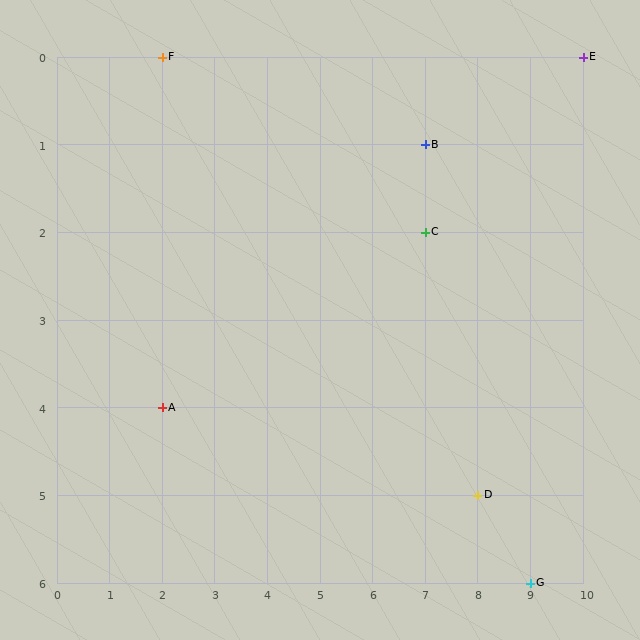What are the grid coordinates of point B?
Point B is at grid coordinates (7, 1).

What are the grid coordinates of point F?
Point F is at grid coordinates (2, 0).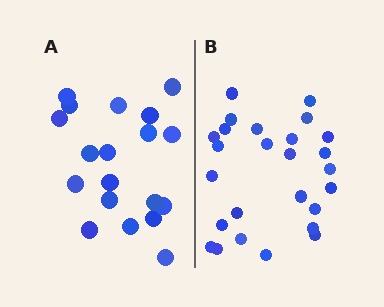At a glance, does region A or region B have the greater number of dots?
Region B (the right region) has more dots.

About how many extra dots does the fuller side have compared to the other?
Region B has roughly 8 or so more dots than region A.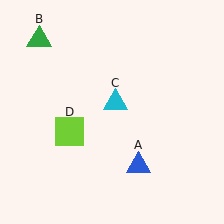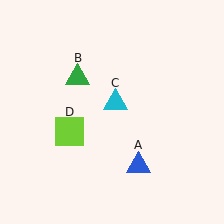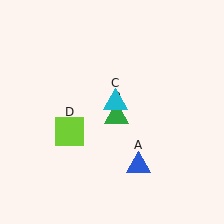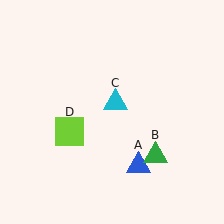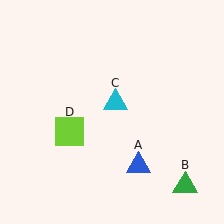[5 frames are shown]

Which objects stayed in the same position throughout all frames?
Blue triangle (object A) and cyan triangle (object C) and lime square (object D) remained stationary.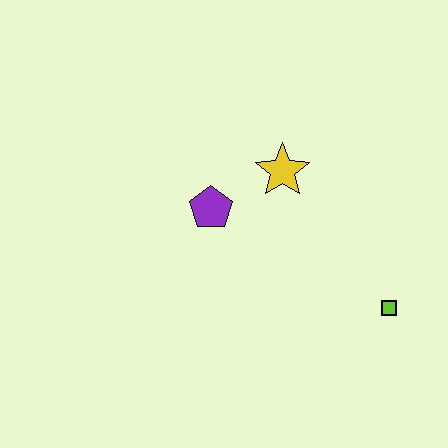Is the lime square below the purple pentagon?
Yes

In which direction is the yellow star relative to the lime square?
The yellow star is above the lime square.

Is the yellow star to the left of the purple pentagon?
No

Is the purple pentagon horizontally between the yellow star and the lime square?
No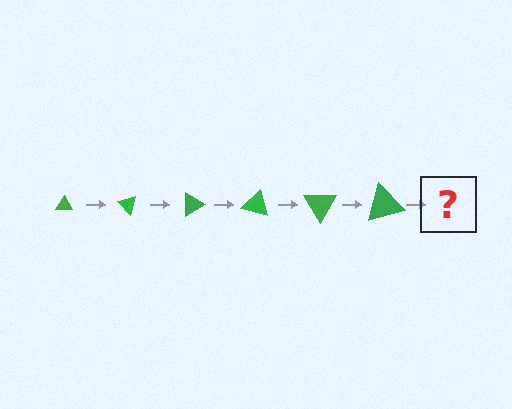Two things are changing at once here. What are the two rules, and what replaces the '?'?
The two rules are that the triangle grows larger each step and it rotates 45 degrees each step. The '?' should be a triangle, larger than the previous one and rotated 270 degrees from the start.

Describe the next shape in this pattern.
It should be a triangle, larger than the previous one and rotated 270 degrees from the start.